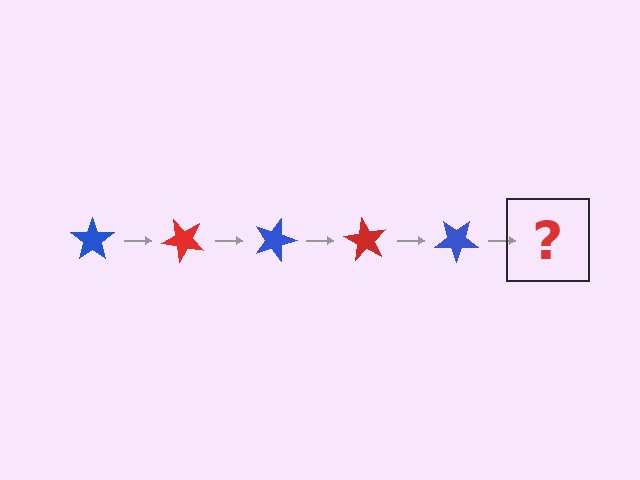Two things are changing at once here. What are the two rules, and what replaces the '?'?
The two rules are that it rotates 45 degrees each step and the color cycles through blue and red. The '?' should be a red star, rotated 225 degrees from the start.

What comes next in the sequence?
The next element should be a red star, rotated 225 degrees from the start.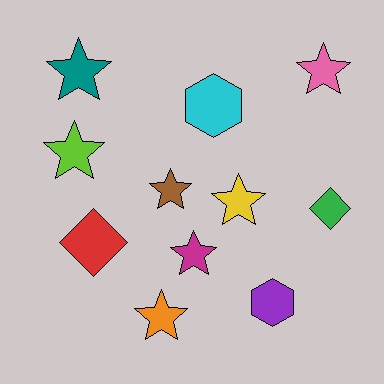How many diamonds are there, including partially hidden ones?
There are 2 diamonds.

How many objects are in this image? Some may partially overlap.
There are 11 objects.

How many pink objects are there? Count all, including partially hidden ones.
There is 1 pink object.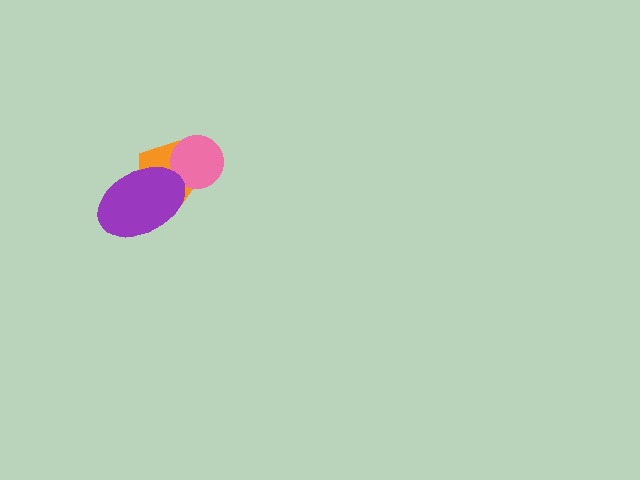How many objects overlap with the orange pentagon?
2 objects overlap with the orange pentagon.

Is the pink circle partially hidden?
No, no other shape covers it.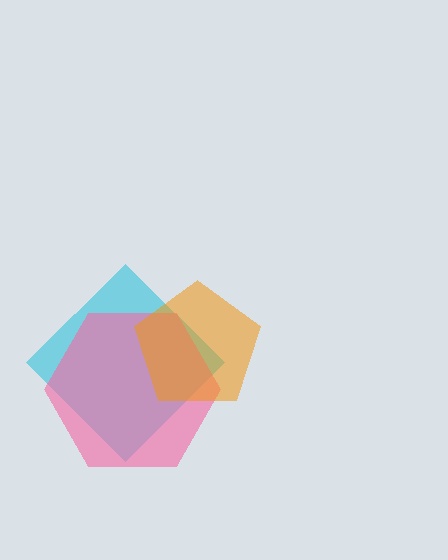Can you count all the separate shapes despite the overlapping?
Yes, there are 3 separate shapes.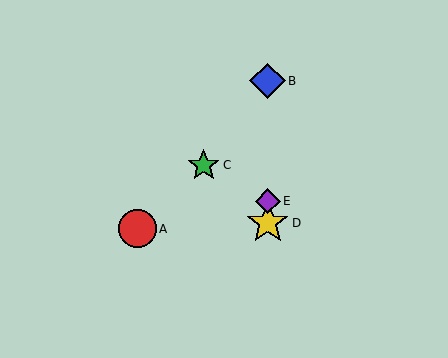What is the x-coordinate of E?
Object E is at x≈268.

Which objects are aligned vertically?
Objects B, D, E are aligned vertically.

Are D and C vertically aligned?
No, D is at x≈268 and C is at x≈204.